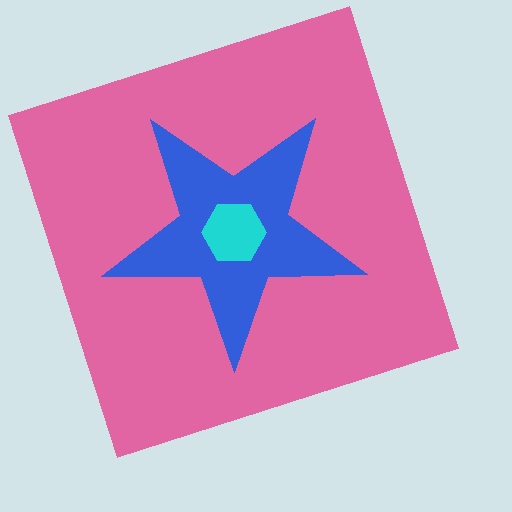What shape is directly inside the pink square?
The blue star.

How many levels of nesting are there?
3.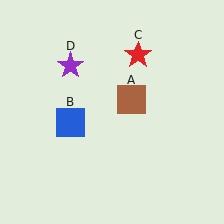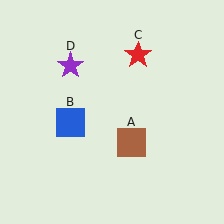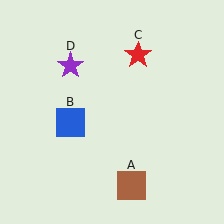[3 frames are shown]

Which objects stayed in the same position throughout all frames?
Blue square (object B) and red star (object C) and purple star (object D) remained stationary.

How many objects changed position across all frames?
1 object changed position: brown square (object A).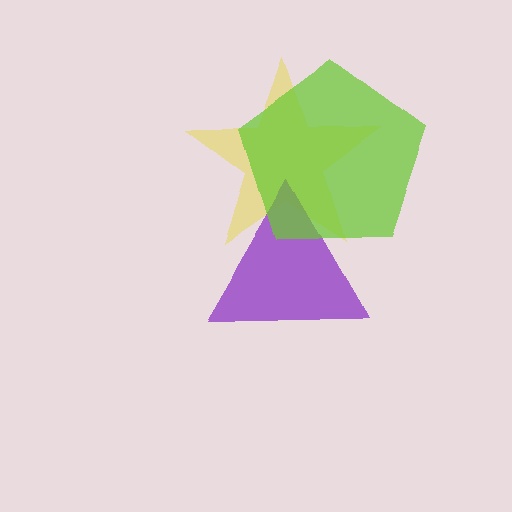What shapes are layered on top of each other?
The layered shapes are: a yellow star, a purple triangle, a lime pentagon.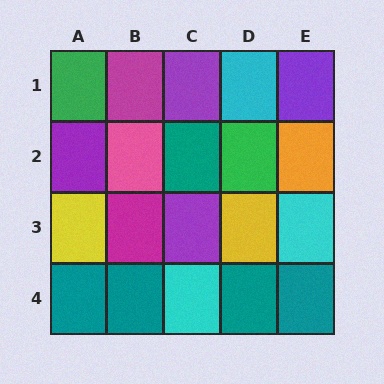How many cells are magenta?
2 cells are magenta.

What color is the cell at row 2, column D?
Green.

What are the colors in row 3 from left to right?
Yellow, magenta, purple, yellow, cyan.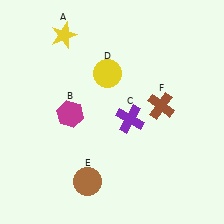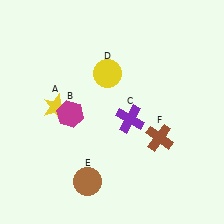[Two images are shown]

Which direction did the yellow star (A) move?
The yellow star (A) moved down.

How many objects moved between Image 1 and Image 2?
2 objects moved between the two images.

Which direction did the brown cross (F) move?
The brown cross (F) moved down.